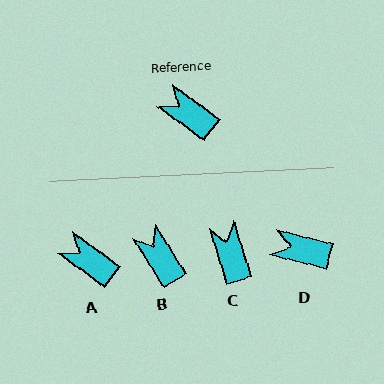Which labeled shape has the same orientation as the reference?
A.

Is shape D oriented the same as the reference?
No, it is off by about 22 degrees.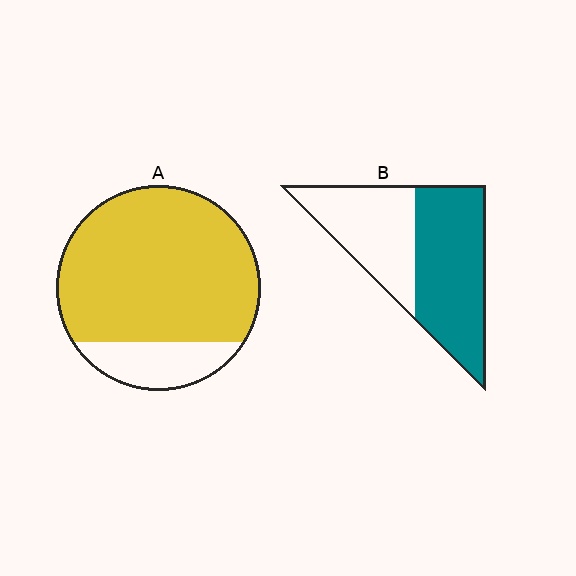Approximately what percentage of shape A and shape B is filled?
A is approximately 80% and B is approximately 55%.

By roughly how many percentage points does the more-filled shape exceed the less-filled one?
By roughly 25 percentage points (A over B).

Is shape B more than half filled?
Yes.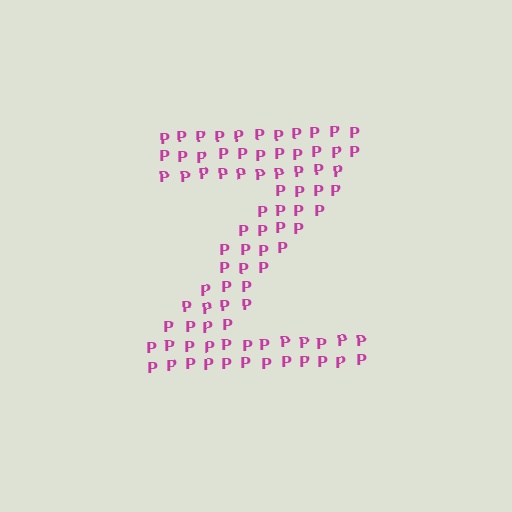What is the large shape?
The large shape is the letter Z.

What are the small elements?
The small elements are letter P's.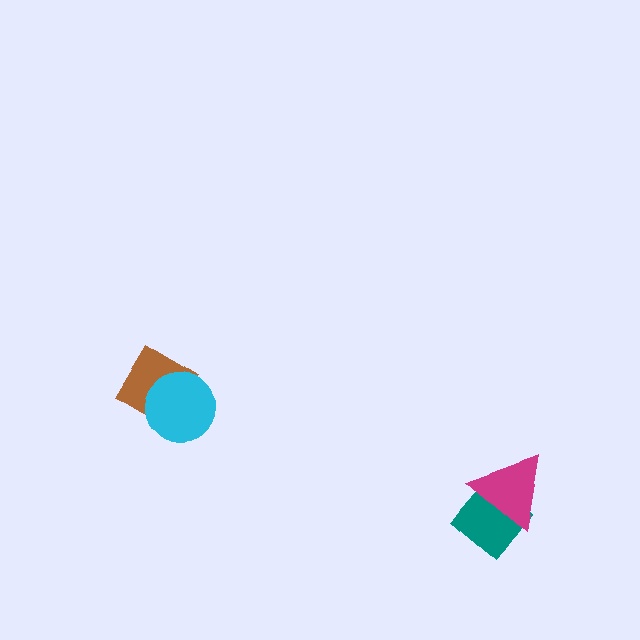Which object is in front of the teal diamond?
The magenta triangle is in front of the teal diamond.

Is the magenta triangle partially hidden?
No, no other shape covers it.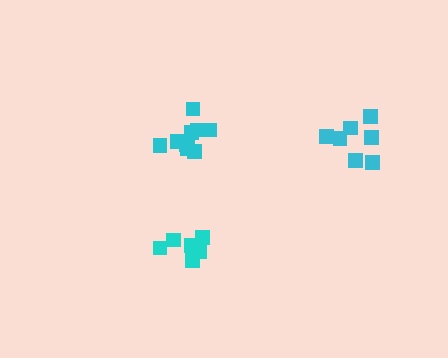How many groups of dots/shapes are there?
There are 3 groups.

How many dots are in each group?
Group 1: 10 dots, Group 2: 7 dots, Group 3: 6 dots (23 total).